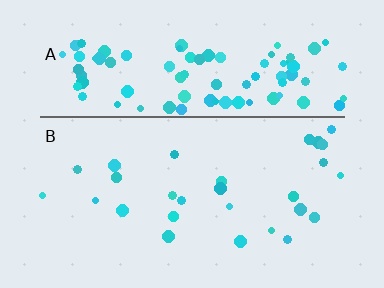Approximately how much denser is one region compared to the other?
Approximately 3.8× — region A over region B.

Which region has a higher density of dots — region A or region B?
A (the top).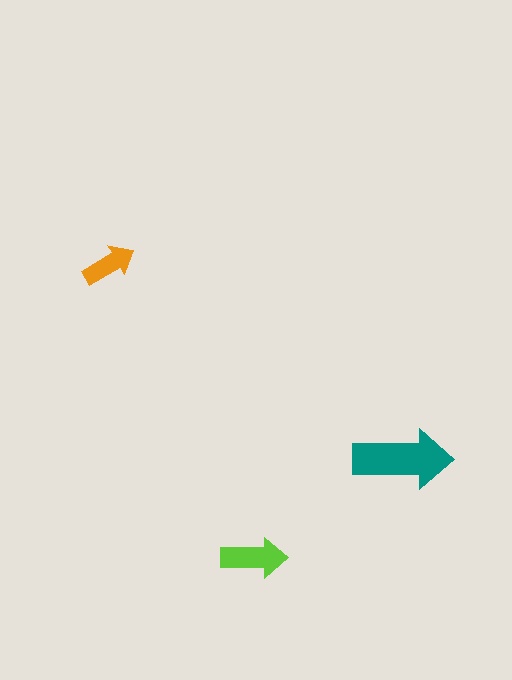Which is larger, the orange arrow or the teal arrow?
The teal one.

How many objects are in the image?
There are 3 objects in the image.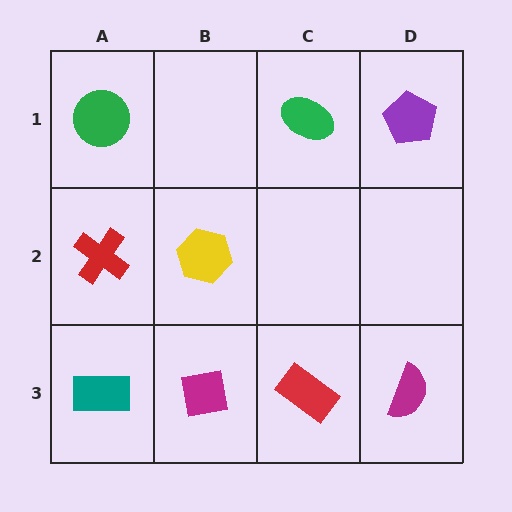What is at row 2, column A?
A red cross.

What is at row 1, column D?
A purple pentagon.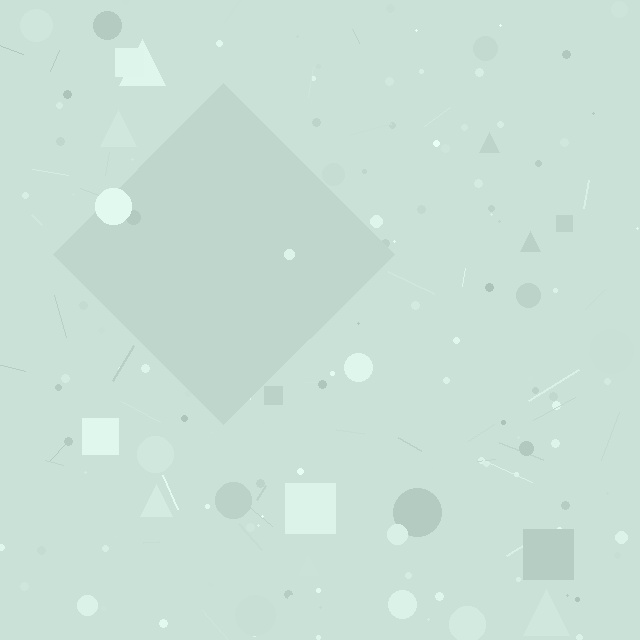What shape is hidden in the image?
A diamond is hidden in the image.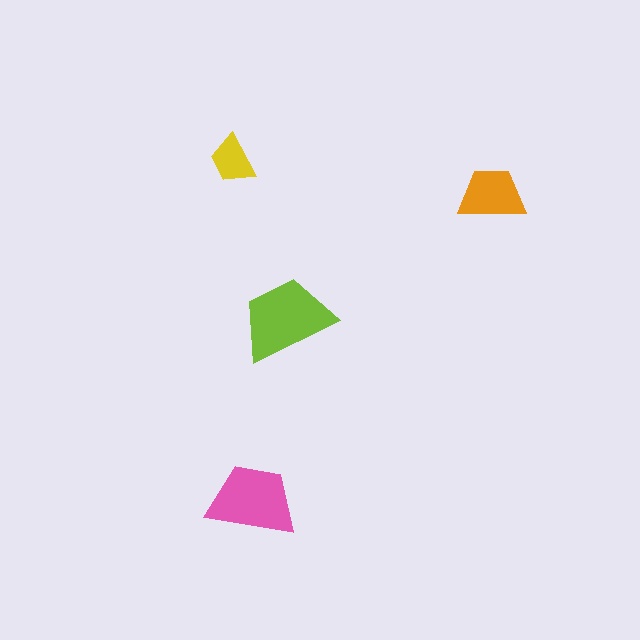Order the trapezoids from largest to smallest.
the lime one, the pink one, the orange one, the yellow one.